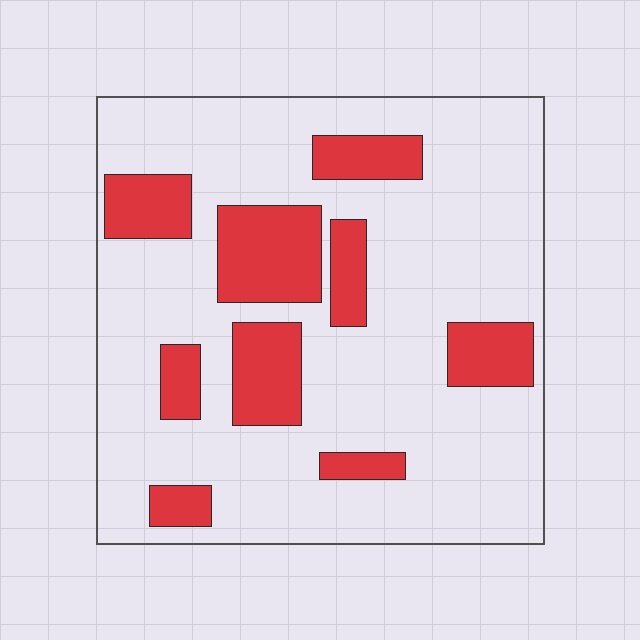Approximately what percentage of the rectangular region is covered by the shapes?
Approximately 25%.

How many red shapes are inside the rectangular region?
9.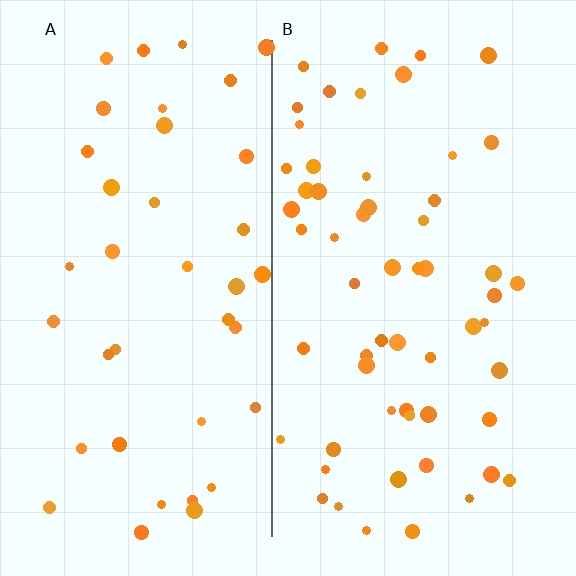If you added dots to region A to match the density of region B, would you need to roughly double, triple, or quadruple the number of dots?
Approximately double.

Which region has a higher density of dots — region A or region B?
B (the right).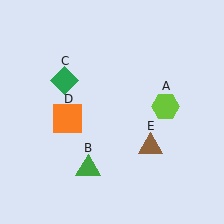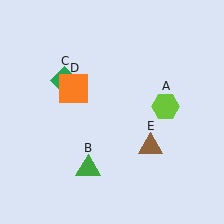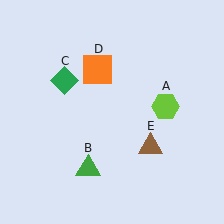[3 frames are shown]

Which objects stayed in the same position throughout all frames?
Lime hexagon (object A) and green triangle (object B) and green diamond (object C) and brown triangle (object E) remained stationary.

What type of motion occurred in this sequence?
The orange square (object D) rotated clockwise around the center of the scene.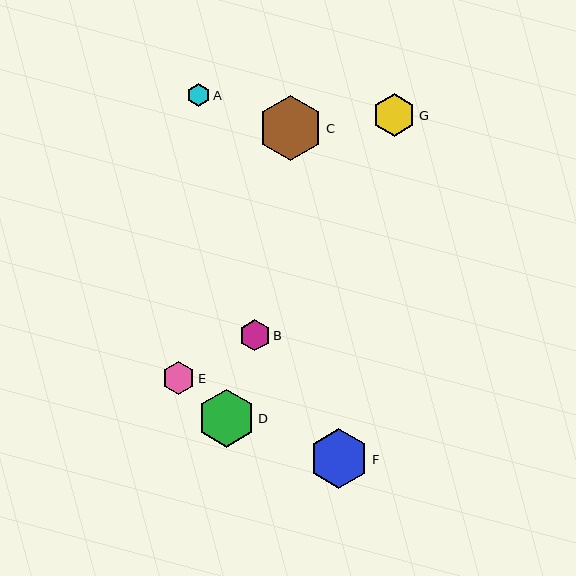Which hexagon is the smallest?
Hexagon A is the smallest with a size of approximately 23 pixels.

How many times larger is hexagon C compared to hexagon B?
Hexagon C is approximately 2.1 times the size of hexagon B.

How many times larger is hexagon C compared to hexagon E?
Hexagon C is approximately 2.0 times the size of hexagon E.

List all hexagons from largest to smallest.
From largest to smallest: C, F, D, G, E, B, A.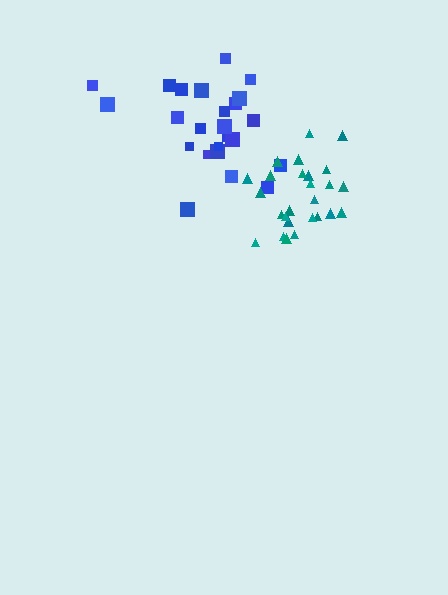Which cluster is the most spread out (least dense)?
Blue.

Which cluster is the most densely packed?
Teal.